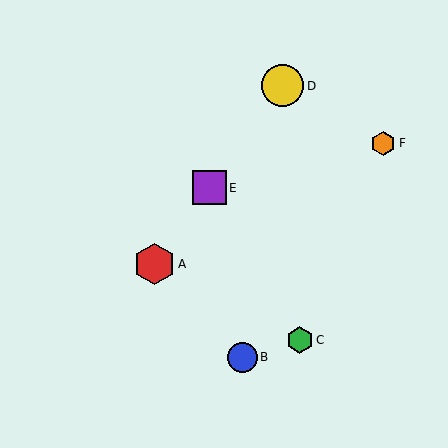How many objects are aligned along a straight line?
3 objects (A, D, E) are aligned along a straight line.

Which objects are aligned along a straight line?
Objects A, D, E are aligned along a straight line.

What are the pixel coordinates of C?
Object C is at (300, 340).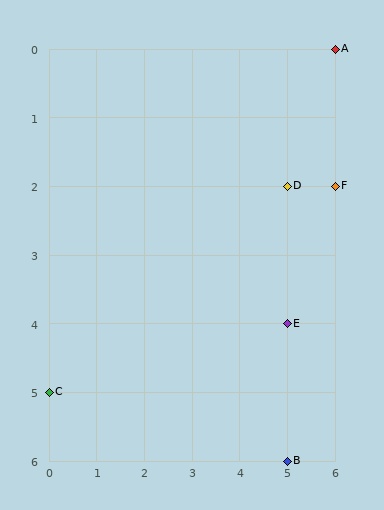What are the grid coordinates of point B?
Point B is at grid coordinates (5, 6).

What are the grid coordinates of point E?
Point E is at grid coordinates (5, 4).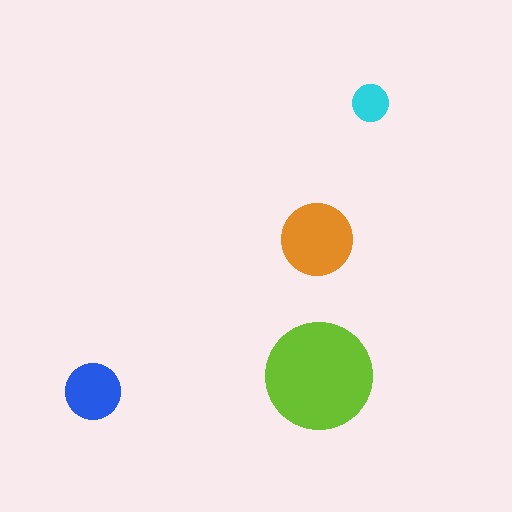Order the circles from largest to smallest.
the lime one, the orange one, the blue one, the cyan one.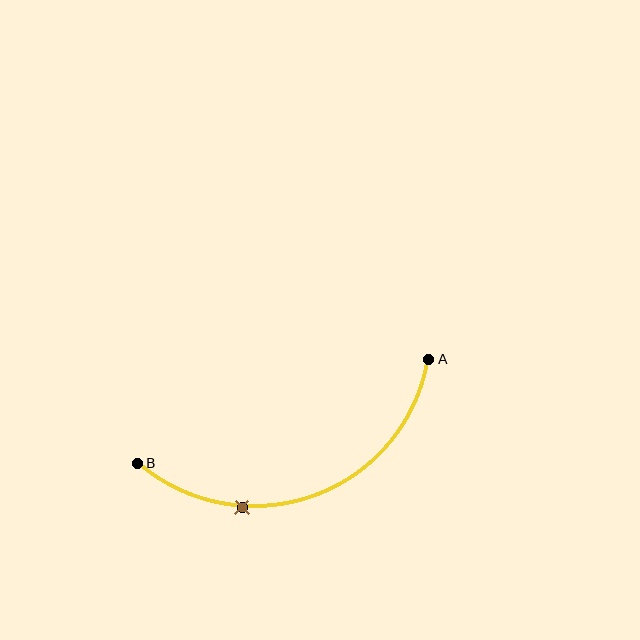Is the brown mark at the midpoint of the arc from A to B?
No. The brown mark lies on the arc but is closer to endpoint B. The arc midpoint would be at the point on the curve equidistant along the arc from both A and B.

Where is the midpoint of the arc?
The arc midpoint is the point on the curve farthest from the straight line joining A and B. It sits below that line.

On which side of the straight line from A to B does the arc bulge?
The arc bulges below the straight line connecting A and B.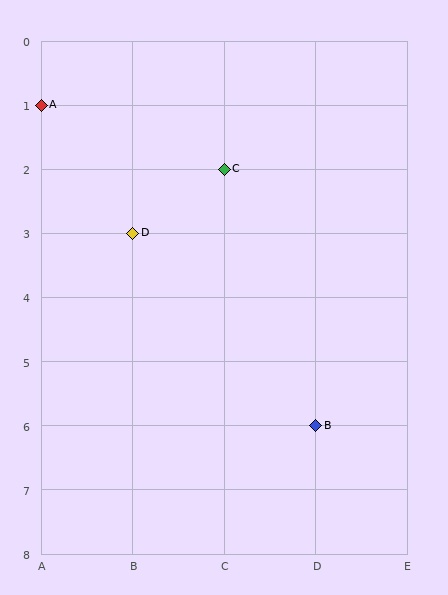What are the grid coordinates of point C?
Point C is at grid coordinates (C, 2).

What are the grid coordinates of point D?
Point D is at grid coordinates (B, 3).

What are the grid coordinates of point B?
Point B is at grid coordinates (D, 6).